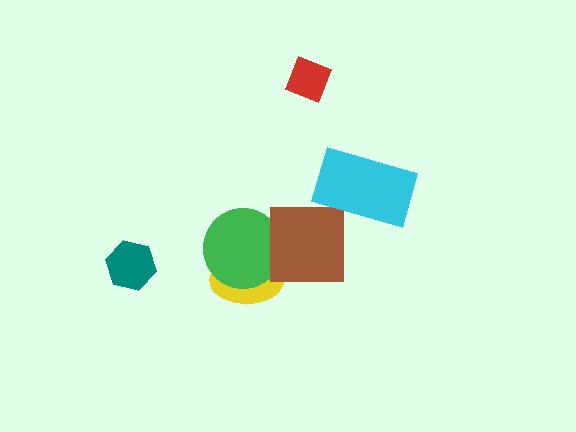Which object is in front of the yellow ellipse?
The green circle is in front of the yellow ellipse.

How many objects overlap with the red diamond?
0 objects overlap with the red diamond.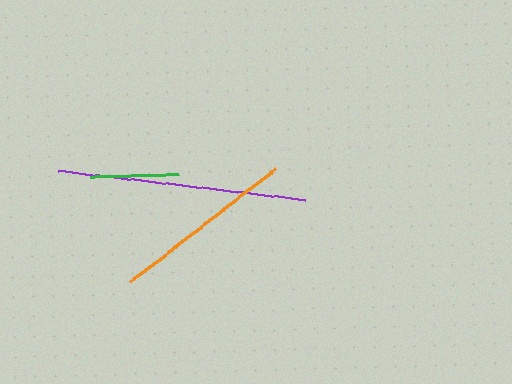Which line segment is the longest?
The purple line is the longest at approximately 249 pixels.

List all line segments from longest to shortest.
From longest to shortest: purple, orange, green.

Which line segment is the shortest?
The green line is the shortest at approximately 89 pixels.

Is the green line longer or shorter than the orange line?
The orange line is longer than the green line.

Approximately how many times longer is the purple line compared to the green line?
The purple line is approximately 2.8 times the length of the green line.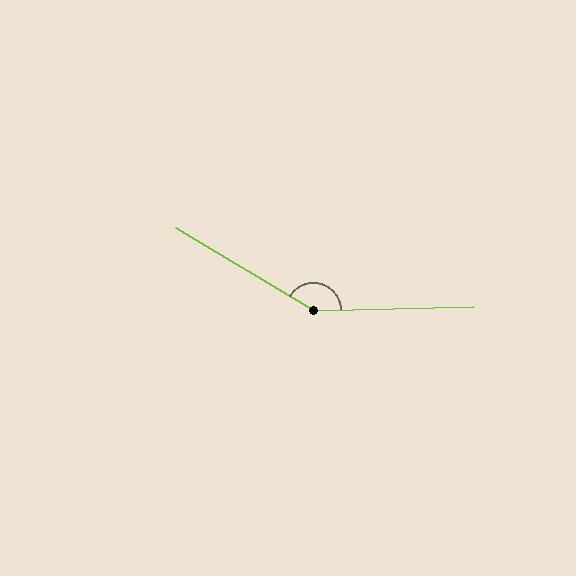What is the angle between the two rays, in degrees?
Approximately 147 degrees.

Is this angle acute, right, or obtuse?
It is obtuse.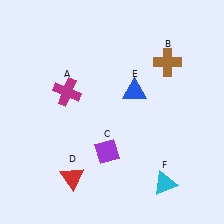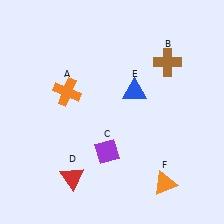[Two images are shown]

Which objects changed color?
A changed from magenta to orange. F changed from cyan to orange.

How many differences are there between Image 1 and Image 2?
There are 2 differences between the two images.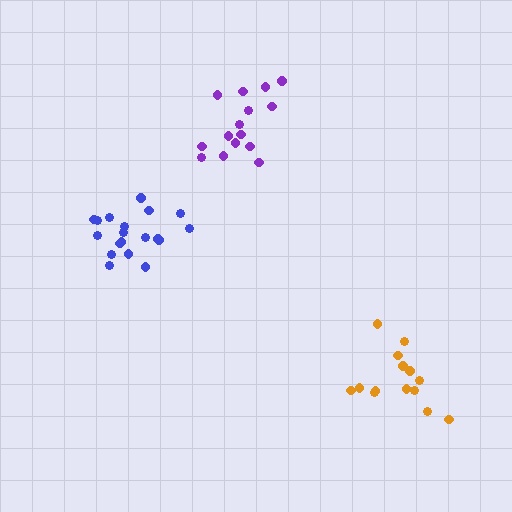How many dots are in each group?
Group 1: 14 dots, Group 2: 15 dots, Group 3: 19 dots (48 total).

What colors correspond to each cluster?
The clusters are colored: orange, purple, blue.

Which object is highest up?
The purple cluster is topmost.